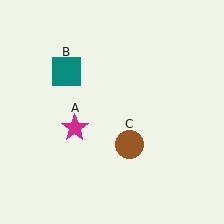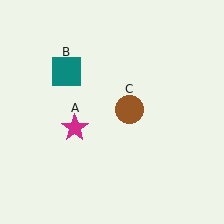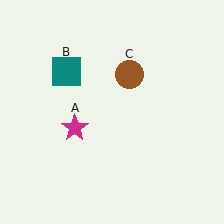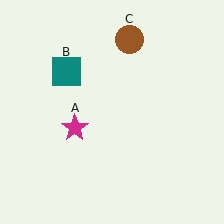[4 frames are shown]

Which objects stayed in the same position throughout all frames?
Magenta star (object A) and teal square (object B) remained stationary.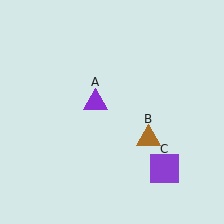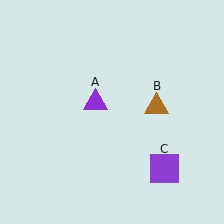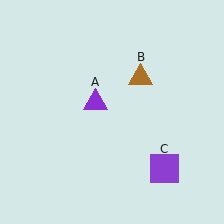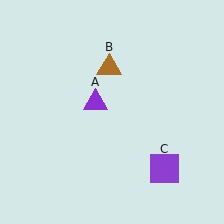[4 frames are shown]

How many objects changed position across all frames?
1 object changed position: brown triangle (object B).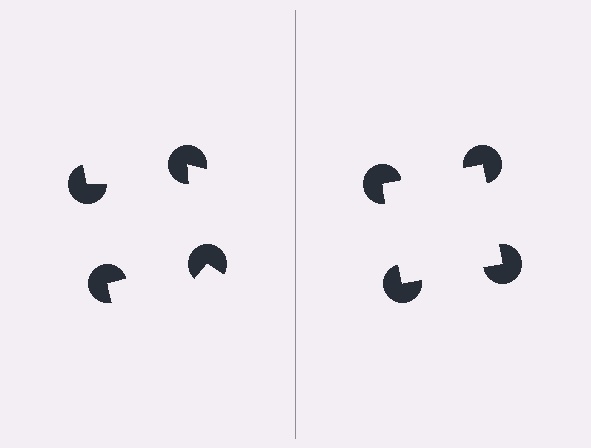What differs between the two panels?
The pac-man discs are positioned identically on both sides; only the wedge orientations differ. On the right they align to a square; on the left they are misaligned.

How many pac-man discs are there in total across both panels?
8 — 4 on each side.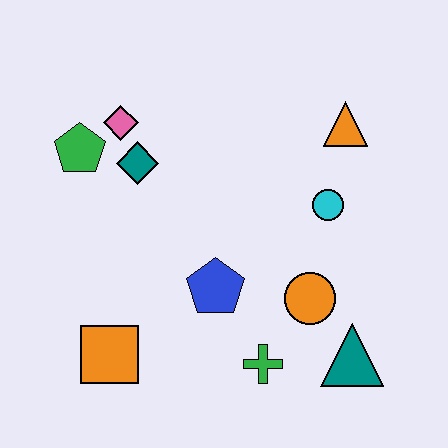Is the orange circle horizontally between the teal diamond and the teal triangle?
Yes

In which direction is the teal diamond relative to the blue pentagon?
The teal diamond is above the blue pentagon.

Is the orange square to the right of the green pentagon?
Yes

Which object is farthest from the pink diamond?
The teal triangle is farthest from the pink diamond.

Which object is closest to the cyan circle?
The orange triangle is closest to the cyan circle.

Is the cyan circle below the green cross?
No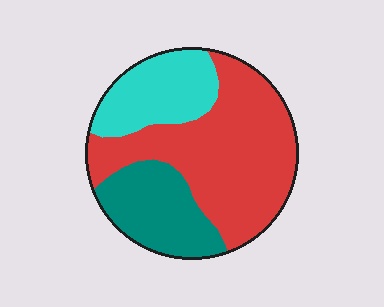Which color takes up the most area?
Red, at roughly 55%.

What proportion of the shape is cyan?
Cyan covers around 20% of the shape.